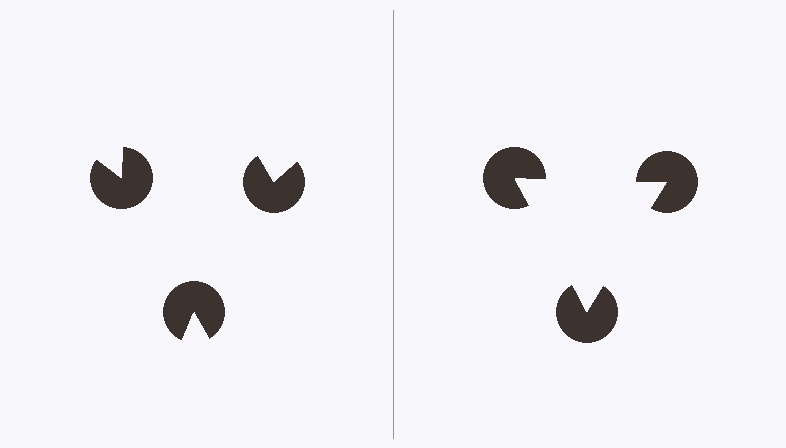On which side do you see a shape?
An illusory triangle appears on the right side. On the left side the wedge cuts are rotated, so no coherent shape forms.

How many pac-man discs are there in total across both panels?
6 — 3 on each side.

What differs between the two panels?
The pac-man discs are positioned identically on both sides; only the wedge orientations differ. On the right they align to a triangle; on the left they are misaligned.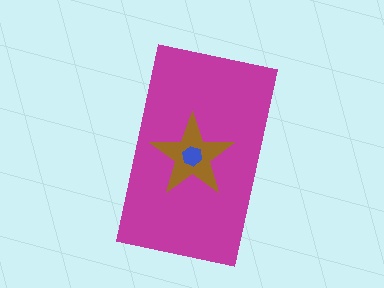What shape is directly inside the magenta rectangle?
The brown star.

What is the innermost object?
The blue hexagon.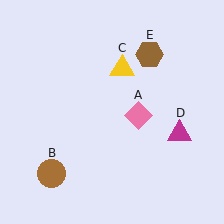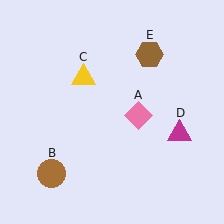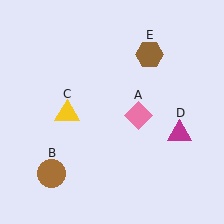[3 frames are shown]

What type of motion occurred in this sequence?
The yellow triangle (object C) rotated counterclockwise around the center of the scene.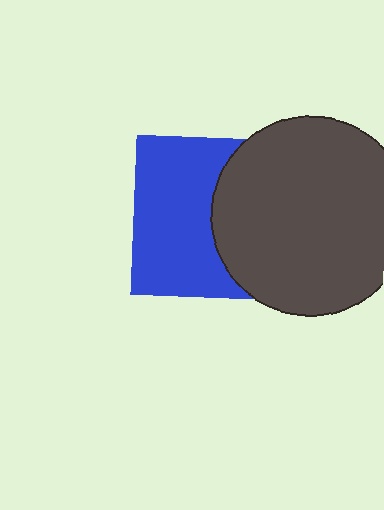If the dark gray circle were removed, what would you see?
You would see the complete blue square.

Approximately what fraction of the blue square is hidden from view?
Roughly 44% of the blue square is hidden behind the dark gray circle.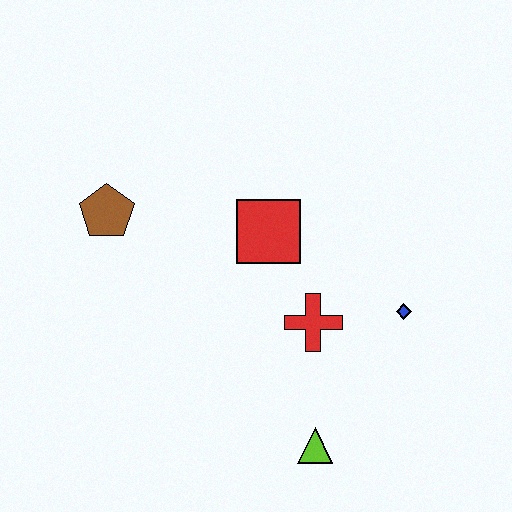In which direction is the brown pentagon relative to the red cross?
The brown pentagon is to the left of the red cross.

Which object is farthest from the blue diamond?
The brown pentagon is farthest from the blue diamond.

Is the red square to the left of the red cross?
Yes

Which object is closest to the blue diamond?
The red cross is closest to the blue diamond.